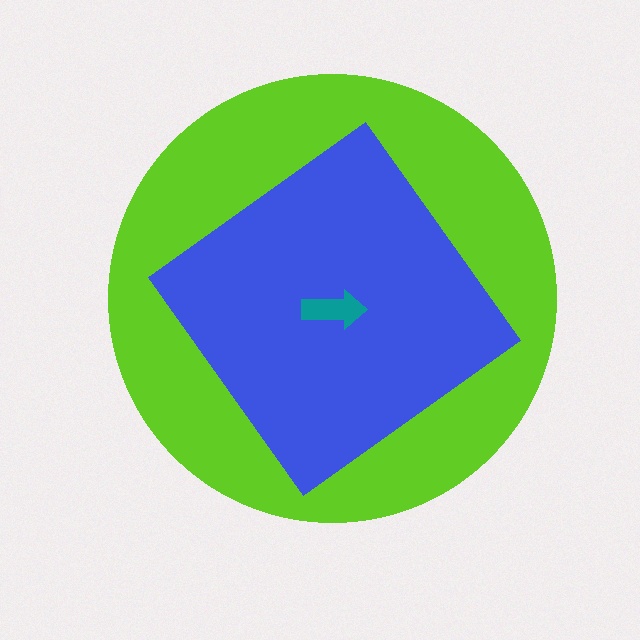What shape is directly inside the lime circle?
The blue diamond.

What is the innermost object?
The teal arrow.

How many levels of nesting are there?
3.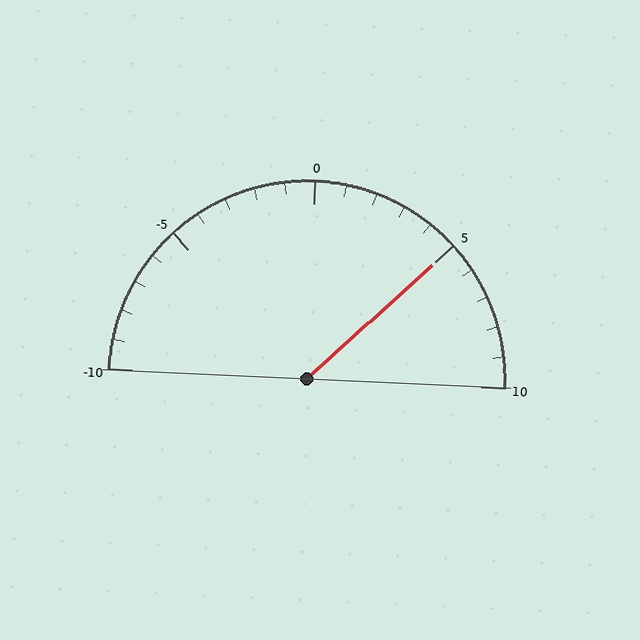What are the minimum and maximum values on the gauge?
The gauge ranges from -10 to 10.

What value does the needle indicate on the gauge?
The needle indicates approximately 5.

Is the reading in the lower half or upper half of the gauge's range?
The reading is in the upper half of the range (-10 to 10).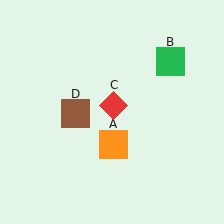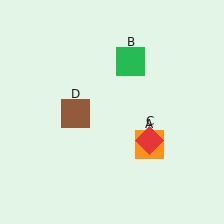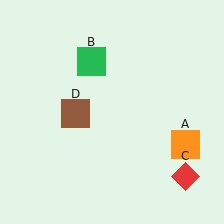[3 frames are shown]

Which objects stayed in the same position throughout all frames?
Brown square (object D) remained stationary.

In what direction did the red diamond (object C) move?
The red diamond (object C) moved down and to the right.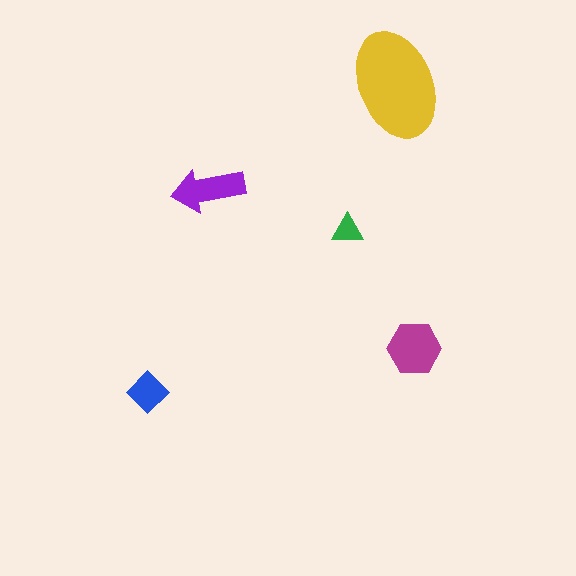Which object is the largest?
The yellow ellipse.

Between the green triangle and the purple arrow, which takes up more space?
The purple arrow.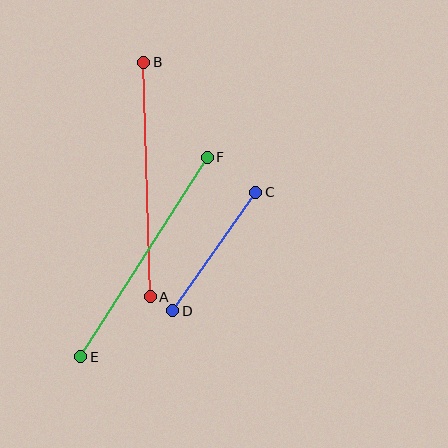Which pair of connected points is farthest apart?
Points E and F are farthest apart.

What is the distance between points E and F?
The distance is approximately 236 pixels.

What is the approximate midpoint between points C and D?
The midpoint is at approximately (214, 252) pixels.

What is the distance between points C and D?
The distance is approximately 144 pixels.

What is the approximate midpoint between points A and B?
The midpoint is at approximately (147, 179) pixels.